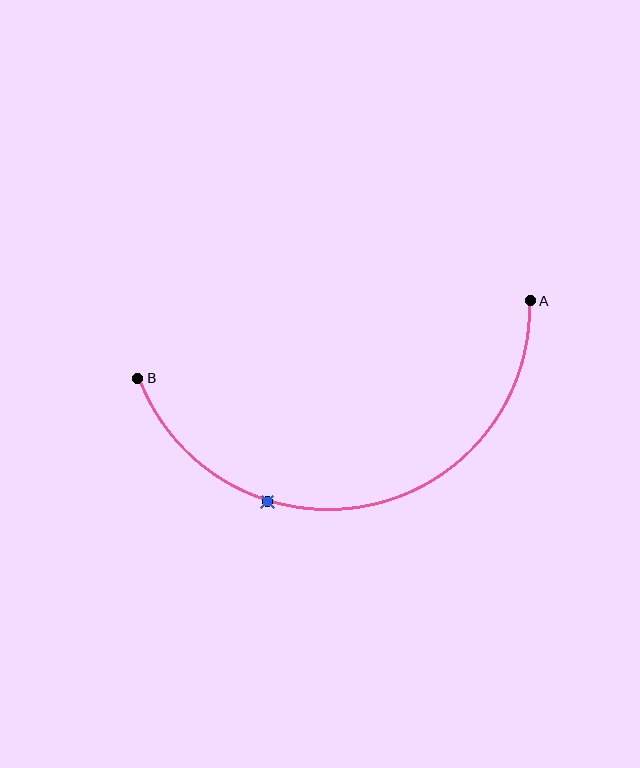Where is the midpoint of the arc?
The arc midpoint is the point on the curve farthest from the straight line joining A and B. It sits below that line.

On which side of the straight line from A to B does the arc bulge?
The arc bulges below the straight line connecting A and B.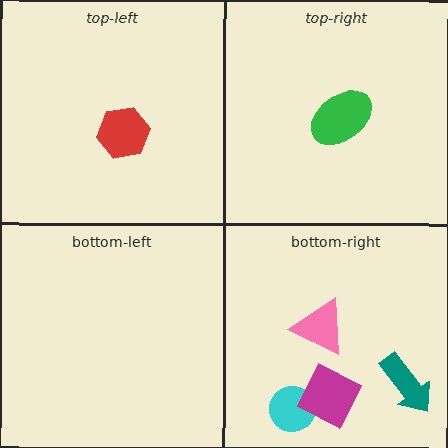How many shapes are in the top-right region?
1.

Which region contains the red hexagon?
The top-left region.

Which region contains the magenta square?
The bottom-right region.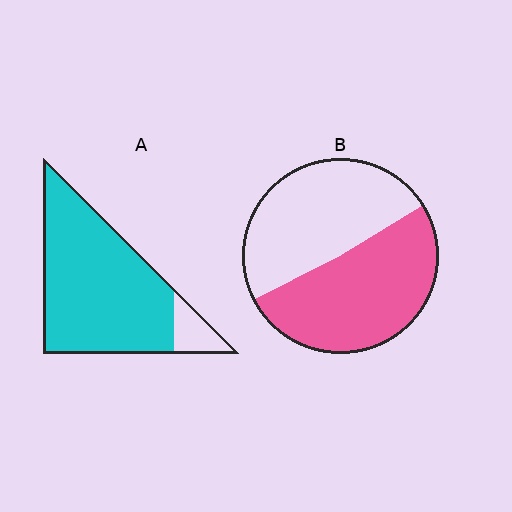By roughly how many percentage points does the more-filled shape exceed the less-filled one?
By roughly 35 percentage points (A over B).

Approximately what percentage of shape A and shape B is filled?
A is approximately 90% and B is approximately 50%.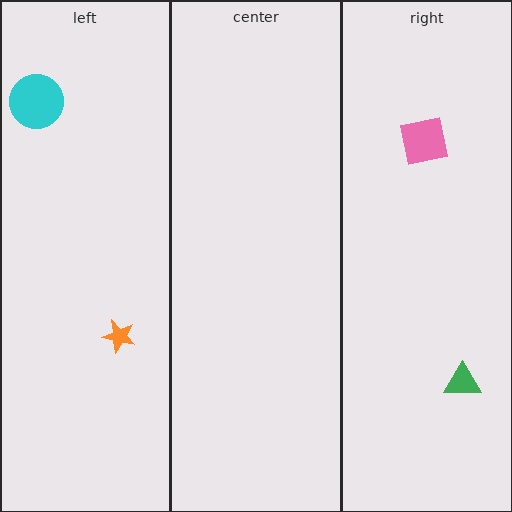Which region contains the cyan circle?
The left region.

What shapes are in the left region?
The cyan circle, the orange star.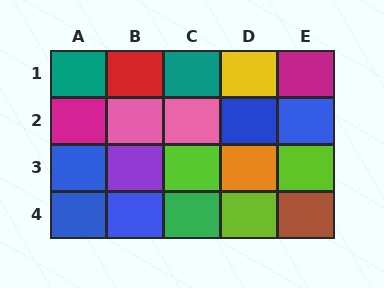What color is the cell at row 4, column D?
Lime.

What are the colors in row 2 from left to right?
Magenta, pink, pink, blue, blue.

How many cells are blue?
5 cells are blue.